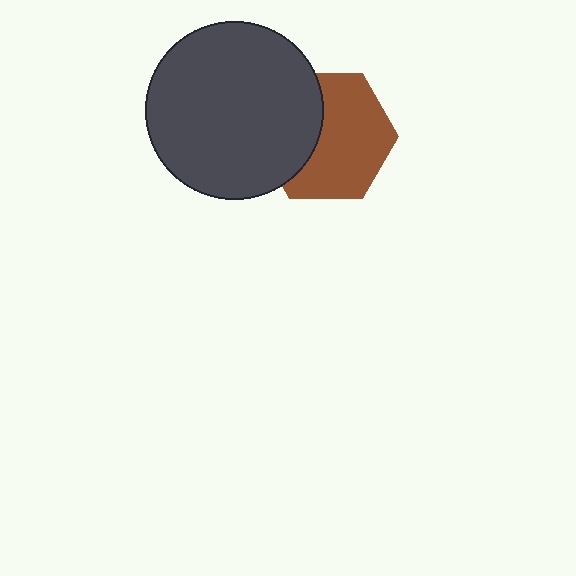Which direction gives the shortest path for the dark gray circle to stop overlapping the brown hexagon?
Moving left gives the shortest separation.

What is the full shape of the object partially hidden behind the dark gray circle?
The partially hidden object is a brown hexagon.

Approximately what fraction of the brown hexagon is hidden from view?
Roughly 37% of the brown hexagon is hidden behind the dark gray circle.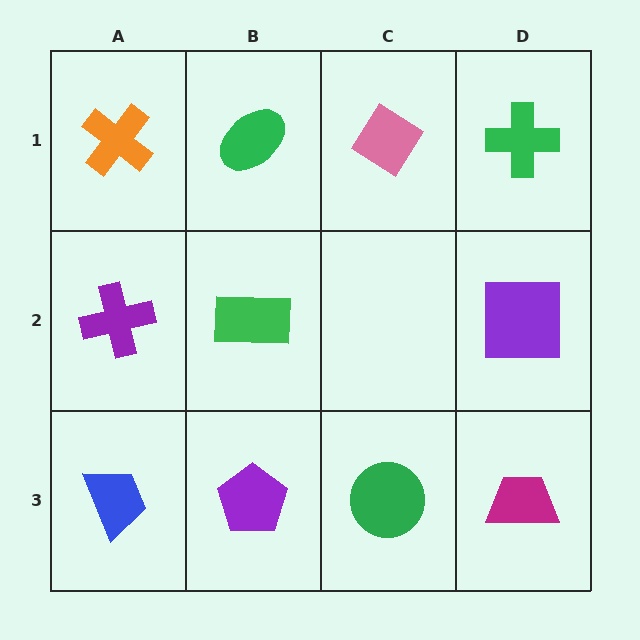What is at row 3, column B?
A purple pentagon.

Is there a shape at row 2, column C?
No, that cell is empty.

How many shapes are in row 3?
4 shapes.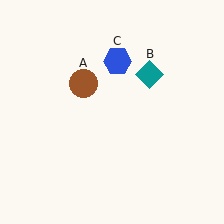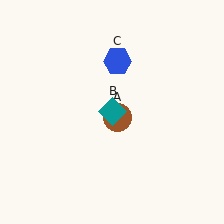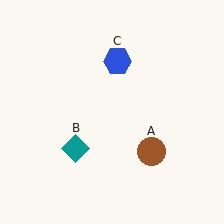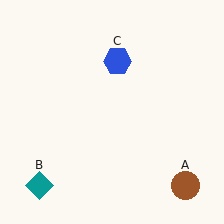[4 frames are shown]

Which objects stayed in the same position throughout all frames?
Blue hexagon (object C) remained stationary.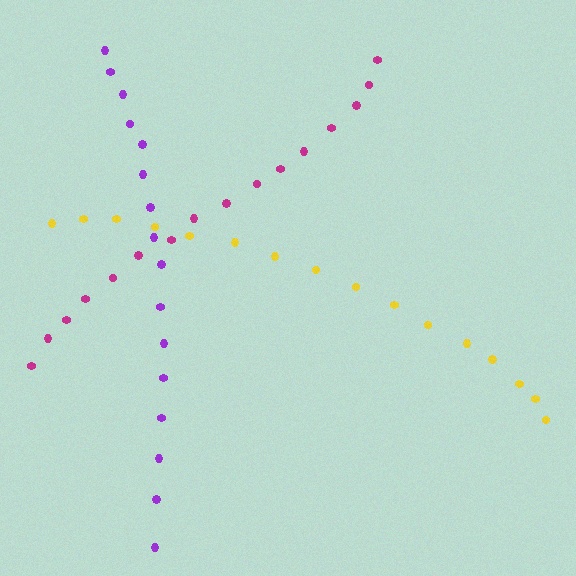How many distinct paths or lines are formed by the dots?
There are 3 distinct paths.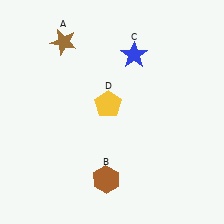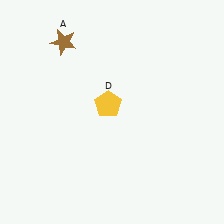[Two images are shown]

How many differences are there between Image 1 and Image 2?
There are 2 differences between the two images.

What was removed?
The brown hexagon (B), the blue star (C) were removed in Image 2.